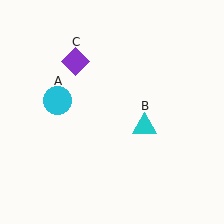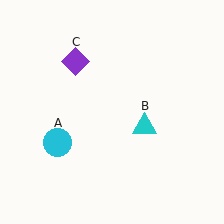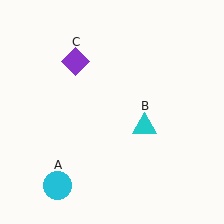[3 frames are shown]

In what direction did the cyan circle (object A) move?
The cyan circle (object A) moved down.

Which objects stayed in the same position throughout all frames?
Cyan triangle (object B) and purple diamond (object C) remained stationary.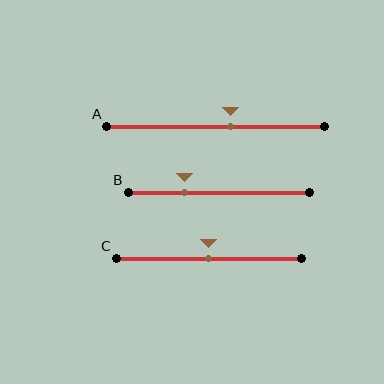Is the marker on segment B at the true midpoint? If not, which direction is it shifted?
No, the marker on segment B is shifted to the left by about 19% of the segment length.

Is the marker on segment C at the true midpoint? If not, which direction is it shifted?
Yes, the marker on segment C is at the true midpoint.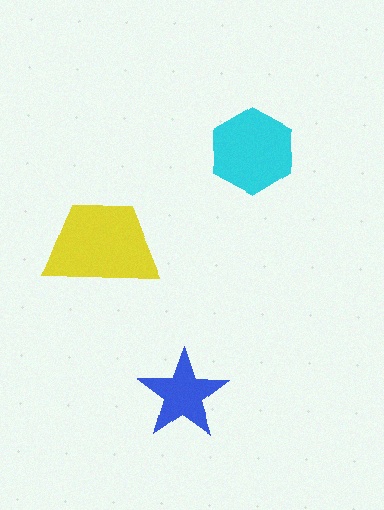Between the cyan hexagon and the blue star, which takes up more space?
The cyan hexagon.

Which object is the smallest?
The blue star.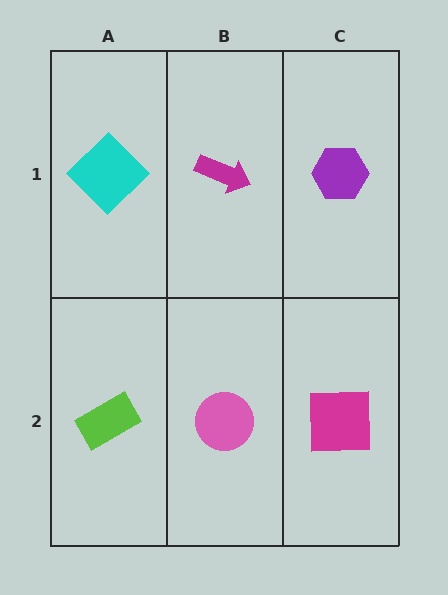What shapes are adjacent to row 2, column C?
A purple hexagon (row 1, column C), a pink circle (row 2, column B).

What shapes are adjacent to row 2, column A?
A cyan diamond (row 1, column A), a pink circle (row 2, column B).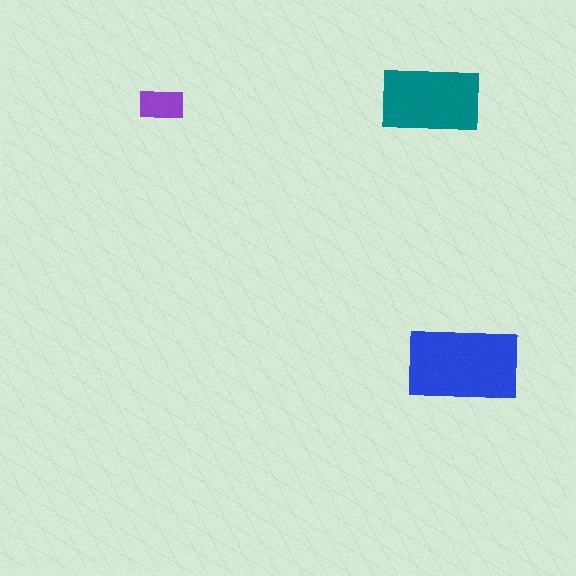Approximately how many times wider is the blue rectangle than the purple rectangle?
About 2.5 times wider.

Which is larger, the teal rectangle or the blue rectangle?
The blue one.